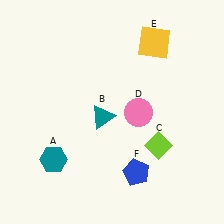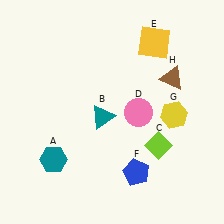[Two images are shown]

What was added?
A yellow hexagon (G), a brown triangle (H) were added in Image 2.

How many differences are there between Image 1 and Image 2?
There are 2 differences between the two images.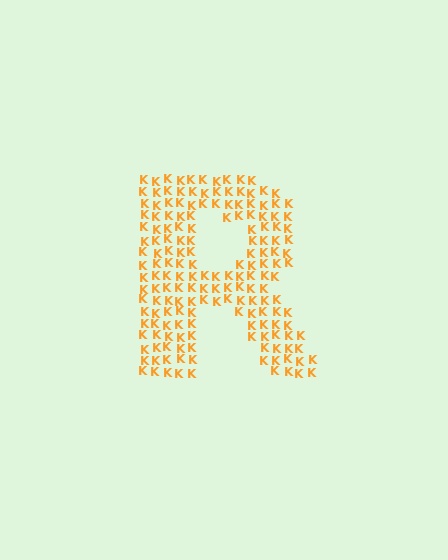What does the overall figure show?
The overall figure shows the letter R.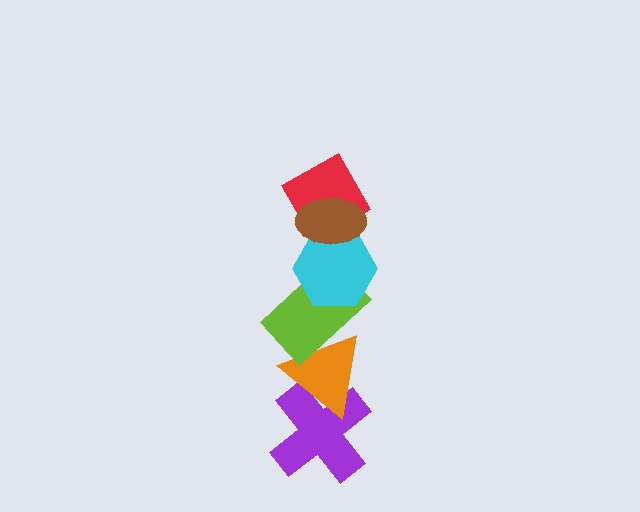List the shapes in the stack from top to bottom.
From top to bottom: the brown ellipse, the red diamond, the cyan hexagon, the lime rectangle, the orange triangle, the purple cross.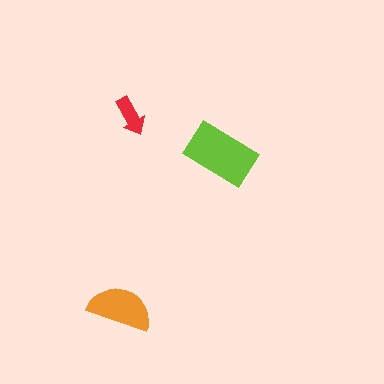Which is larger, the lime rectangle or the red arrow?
The lime rectangle.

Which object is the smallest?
The red arrow.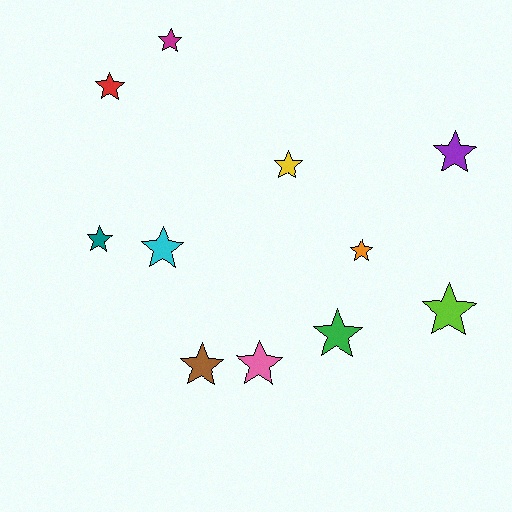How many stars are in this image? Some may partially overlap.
There are 11 stars.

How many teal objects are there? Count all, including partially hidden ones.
There is 1 teal object.